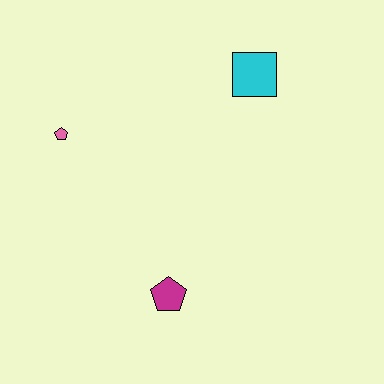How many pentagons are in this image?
There are 2 pentagons.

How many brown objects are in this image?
There are no brown objects.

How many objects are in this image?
There are 3 objects.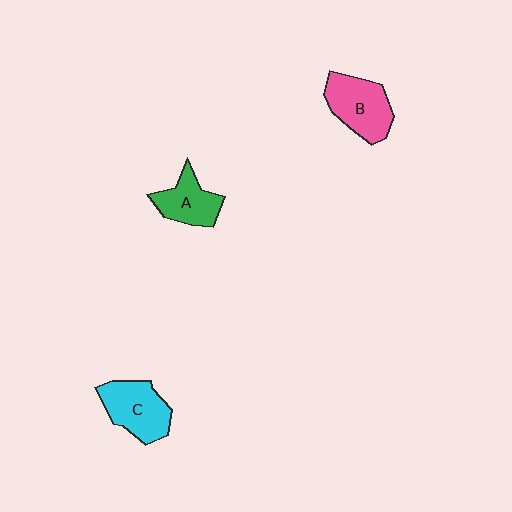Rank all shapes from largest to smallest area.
From largest to smallest: B (pink), C (cyan), A (green).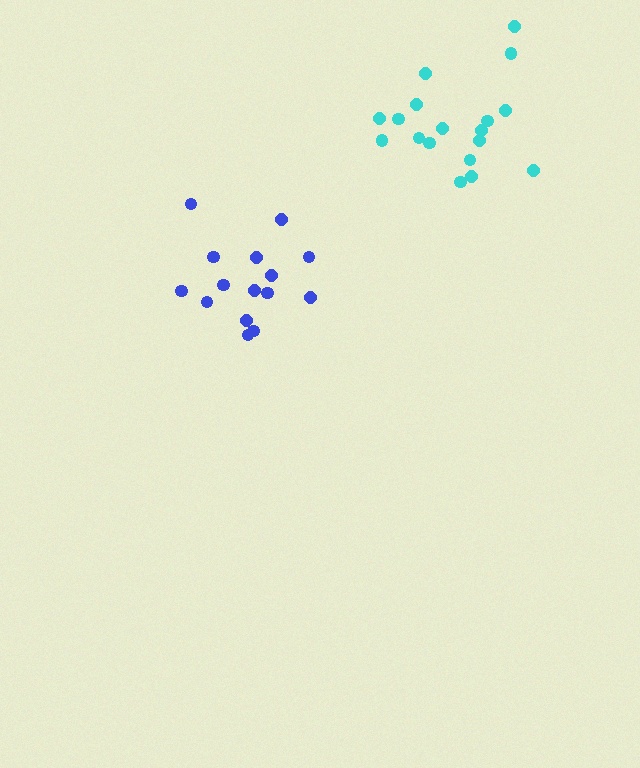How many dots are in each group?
Group 1: 15 dots, Group 2: 19 dots (34 total).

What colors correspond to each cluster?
The clusters are colored: blue, cyan.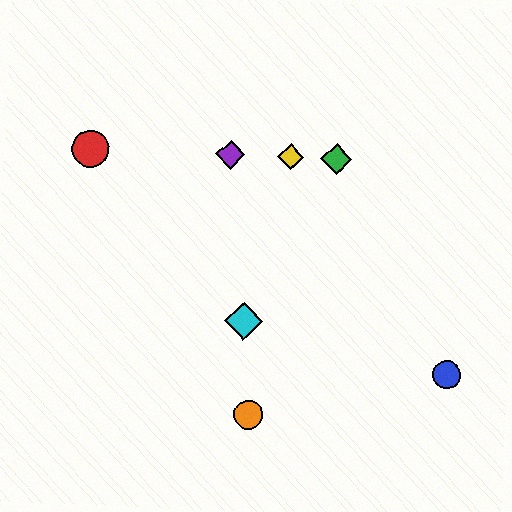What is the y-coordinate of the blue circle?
The blue circle is at y≈375.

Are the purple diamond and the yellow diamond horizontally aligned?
Yes, both are at y≈155.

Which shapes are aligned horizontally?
The red circle, the green diamond, the yellow diamond, the purple diamond are aligned horizontally.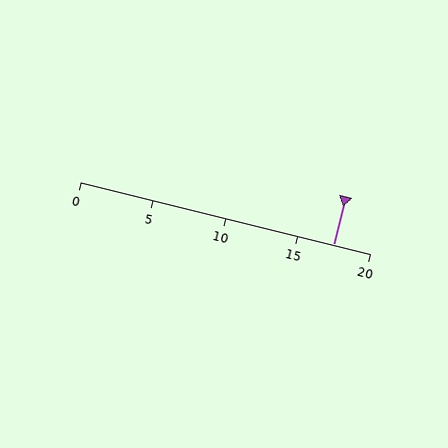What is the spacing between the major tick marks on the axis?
The major ticks are spaced 5 apart.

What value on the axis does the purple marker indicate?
The marker indicates approximately 17.5.